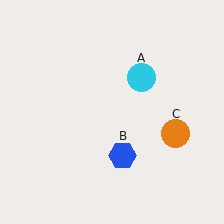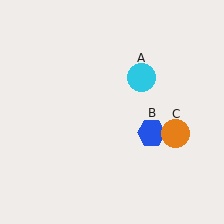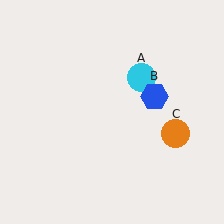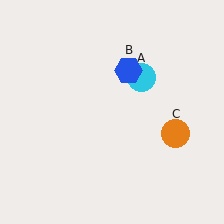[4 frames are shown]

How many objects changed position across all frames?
1 object changed position: blue hexagon (object B).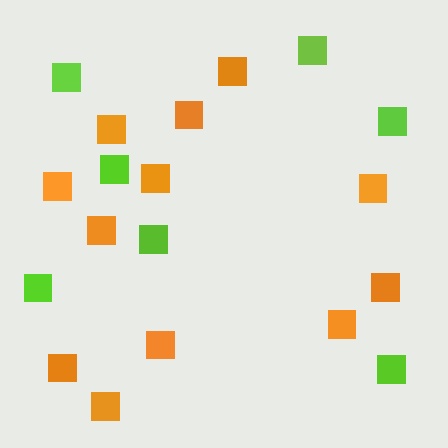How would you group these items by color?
There are 2 groups: one group of orange squares (12) and one group of lime squares (7).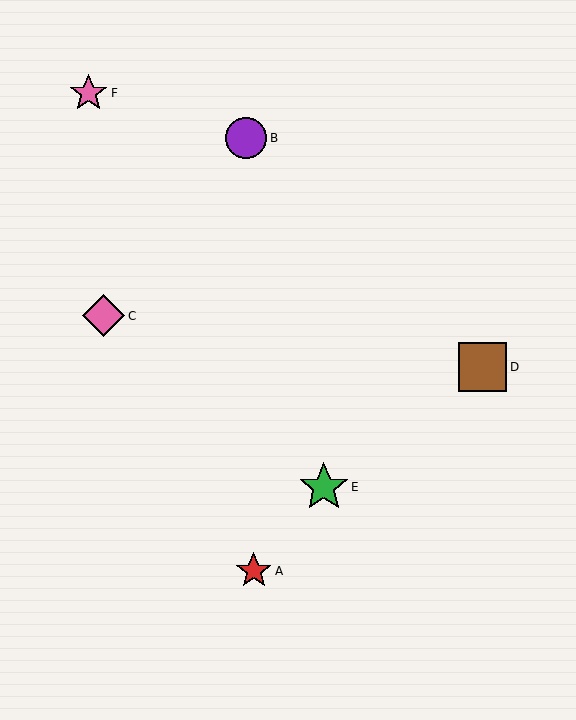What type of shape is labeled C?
Shape C is a pink diamond.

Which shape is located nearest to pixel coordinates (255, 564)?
The red star (labeled A) at (254, 571) is nearest to that location.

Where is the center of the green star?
The center of the green star is at (324, 487).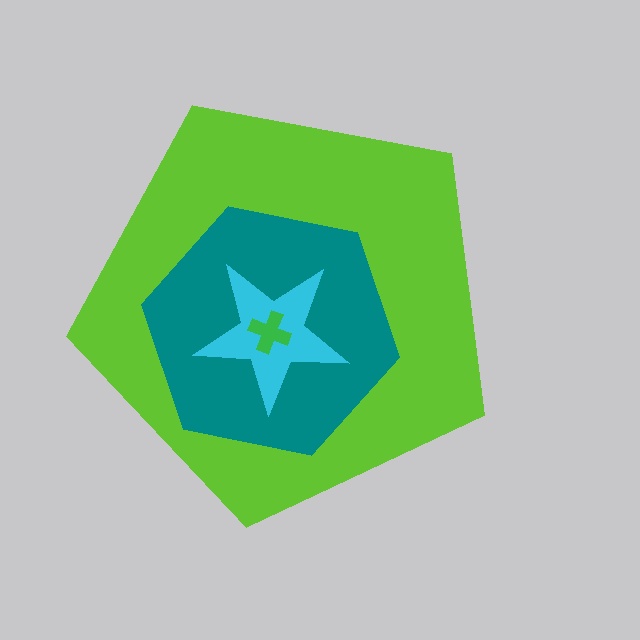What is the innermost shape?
The green cross.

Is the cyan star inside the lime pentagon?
Yes.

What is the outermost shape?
The lime pentagon.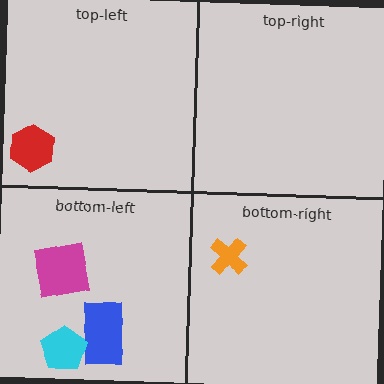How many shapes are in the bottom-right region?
1.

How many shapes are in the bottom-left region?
3.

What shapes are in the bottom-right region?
The orange cross.